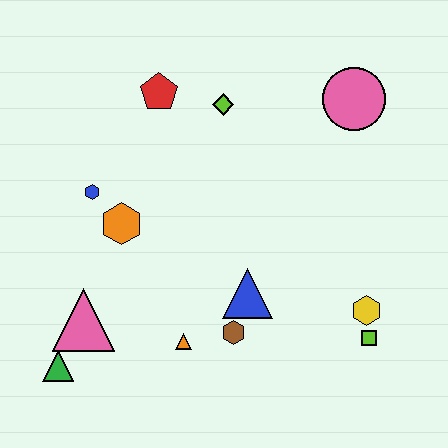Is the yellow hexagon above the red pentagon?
No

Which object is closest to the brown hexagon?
The blue triangle is closest to the brown hexagon.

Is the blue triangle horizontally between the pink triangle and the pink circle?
Yes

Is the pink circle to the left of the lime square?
Yes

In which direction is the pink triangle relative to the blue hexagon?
The pink triangle is below the blue hexagon.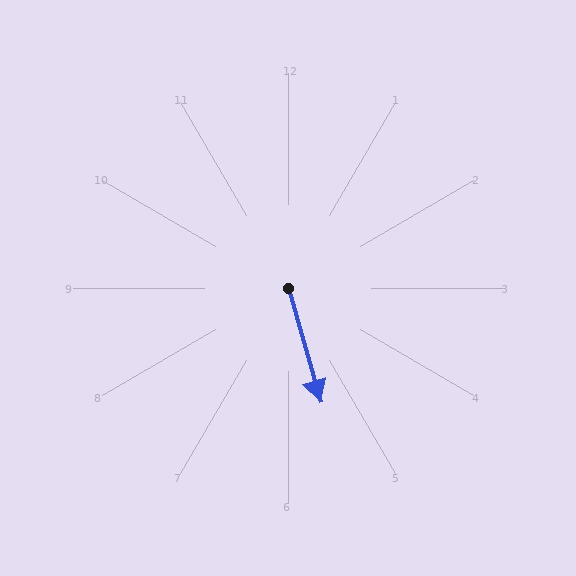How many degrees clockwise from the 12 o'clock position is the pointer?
Approximately 164 degrees.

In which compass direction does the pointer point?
South.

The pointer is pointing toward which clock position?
Roughly 5 o'clock.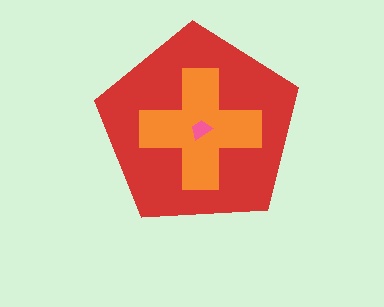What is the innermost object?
The pink trapezoid.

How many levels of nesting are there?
3.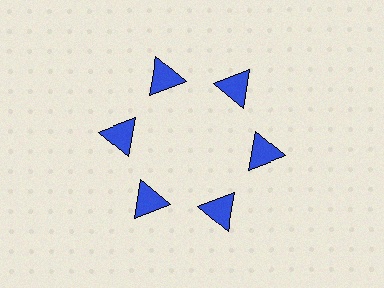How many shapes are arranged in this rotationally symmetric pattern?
There are 6 shapes, arranged in 6 groups of 1.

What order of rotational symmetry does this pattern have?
This pattern has 6-fold rotational symmetry.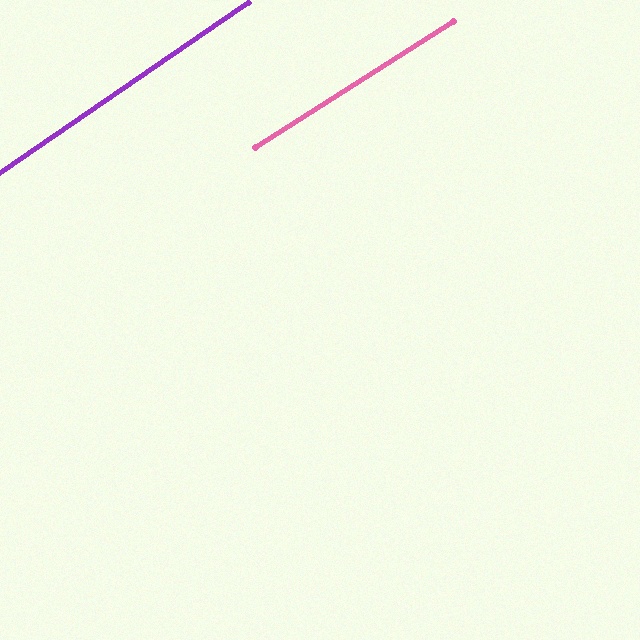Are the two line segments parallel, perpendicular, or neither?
Parallel — their directions differ by only 1.8°.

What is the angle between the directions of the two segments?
Approximately 2 degrees.